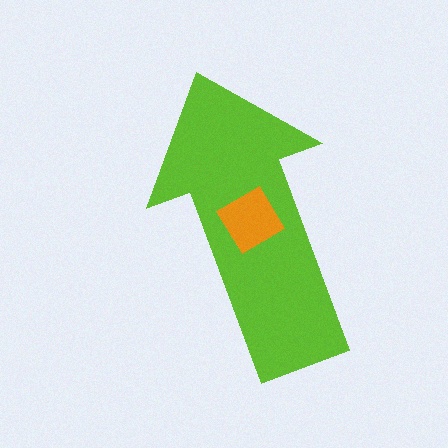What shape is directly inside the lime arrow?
The orange diamond.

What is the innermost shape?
The orange diamond.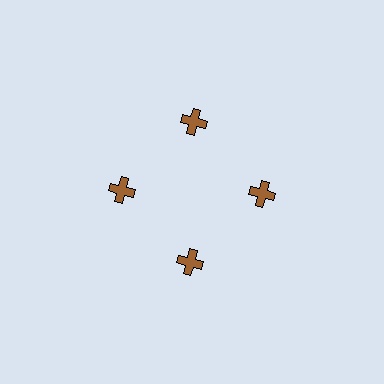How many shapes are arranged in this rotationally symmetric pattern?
There are 4 shapes, arranged in 4 groups of 1.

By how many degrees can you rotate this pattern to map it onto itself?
The pattern maps onto itself every 90 degrees of rotation.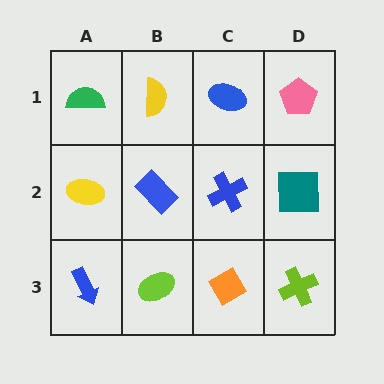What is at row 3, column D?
A lime cross.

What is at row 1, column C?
A blue ellipse.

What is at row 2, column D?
A teal square.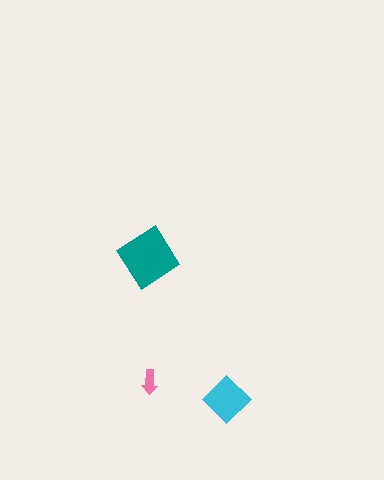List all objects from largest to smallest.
The teal diamond, the cyan diamond, the pink arrow.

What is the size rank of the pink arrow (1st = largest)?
3rd.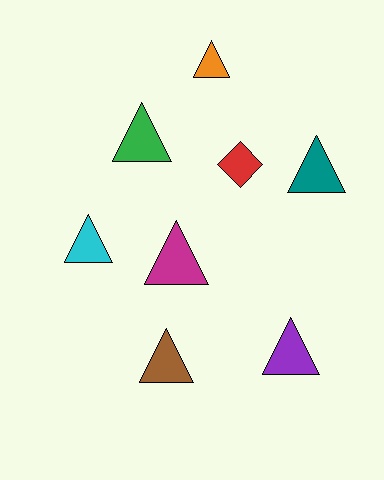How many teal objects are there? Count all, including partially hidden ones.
There is 1 teal object.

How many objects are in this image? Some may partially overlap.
There are 8 objects.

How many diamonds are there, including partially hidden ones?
There is 1 diamond.